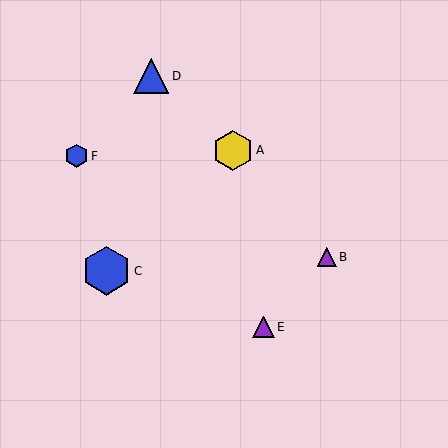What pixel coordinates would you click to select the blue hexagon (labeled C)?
Click at (107, 271) to select the blue hexagon C.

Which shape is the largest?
The blue hexagon (labeled C) is the largest.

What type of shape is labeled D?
Shape D is a blue triangle.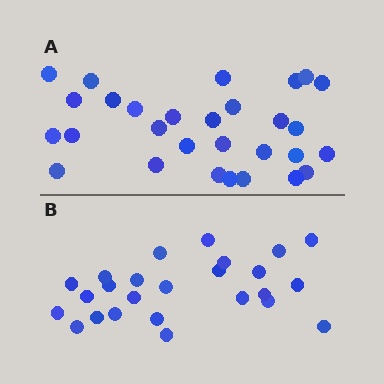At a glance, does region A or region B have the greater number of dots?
Region A (the top region) has more dots.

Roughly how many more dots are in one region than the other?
Region A has about 4 more dots than region B.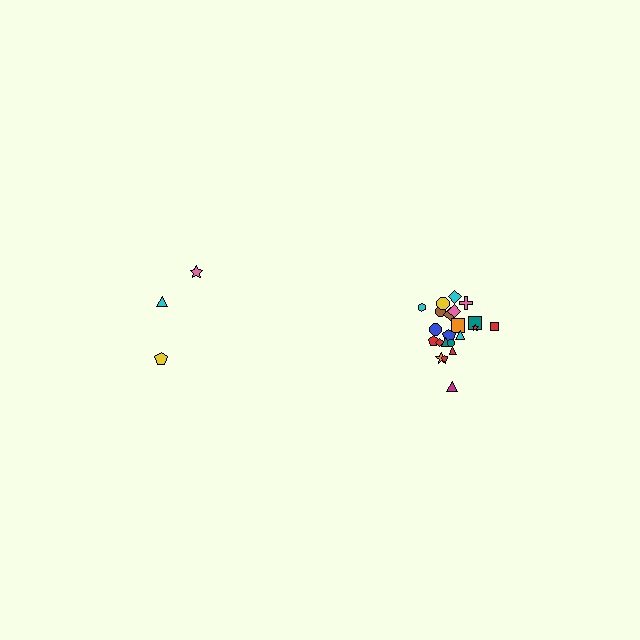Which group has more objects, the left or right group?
The right group.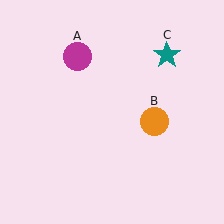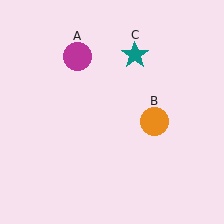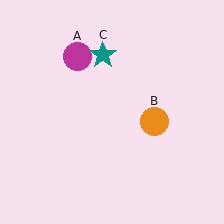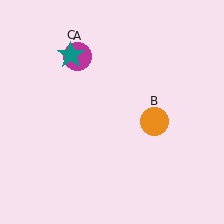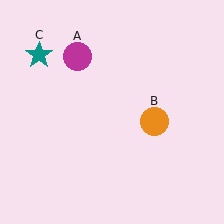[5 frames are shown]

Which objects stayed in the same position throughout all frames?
Magenta circle (object A) and orange circle (object B) remained stationary.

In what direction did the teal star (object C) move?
The teal star (object C) moved left.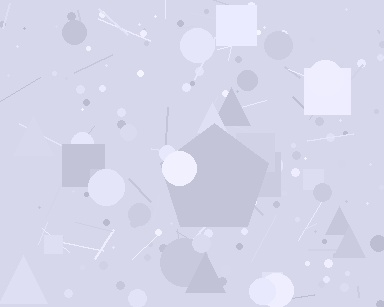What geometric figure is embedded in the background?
A pentagon is embedded in the background.